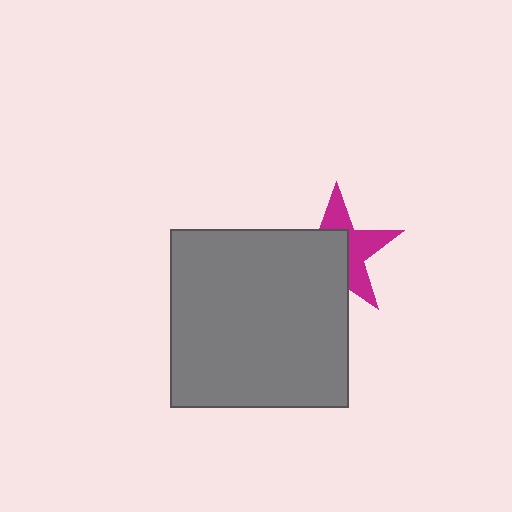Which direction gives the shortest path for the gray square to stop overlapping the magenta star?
Moving toward the lower-left gives the shortest separation.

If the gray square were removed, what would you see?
You would see the complete magenta star.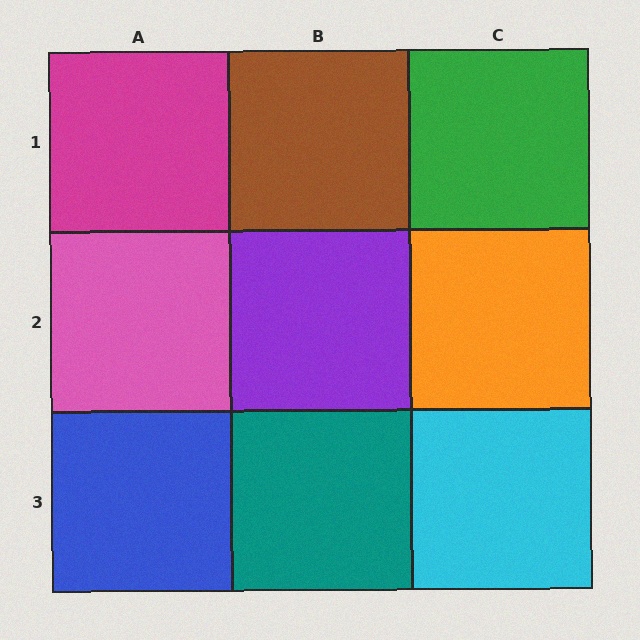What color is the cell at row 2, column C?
Orange.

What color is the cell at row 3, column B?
Teal.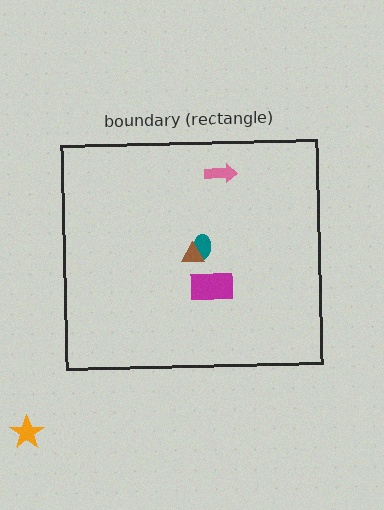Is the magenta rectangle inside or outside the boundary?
Inside.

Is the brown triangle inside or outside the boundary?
Inside.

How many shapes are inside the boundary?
4 inside, 1 outside.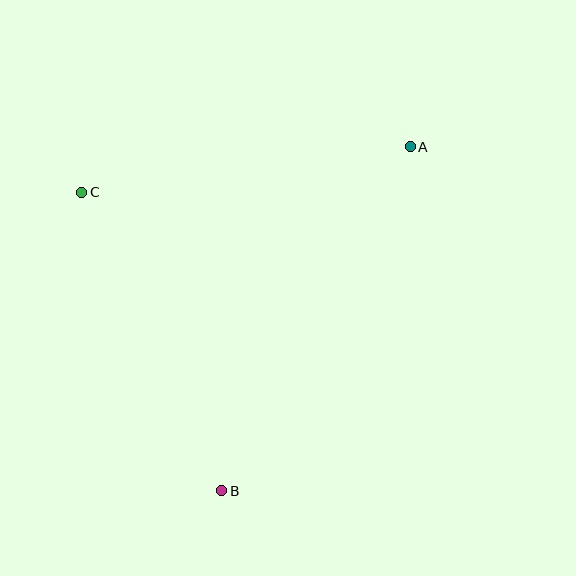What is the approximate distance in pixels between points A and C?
The distance between A and C is approximately 332 pixels.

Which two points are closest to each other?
Points B and C are closest to each other.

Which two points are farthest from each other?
Points A and B are farthest from each other.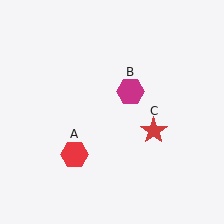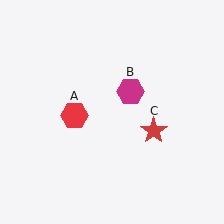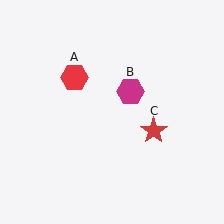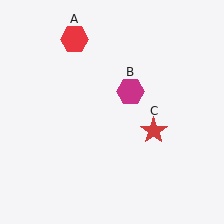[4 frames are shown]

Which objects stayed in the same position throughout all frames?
Magenta hexagon (object B) and red star (object C) remained stationary.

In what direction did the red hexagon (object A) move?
The red hexagon (object A) moved up.